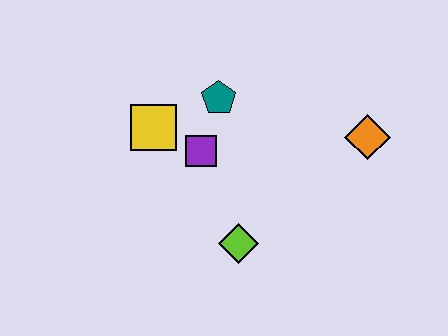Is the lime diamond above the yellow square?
No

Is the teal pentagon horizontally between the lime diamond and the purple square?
Yes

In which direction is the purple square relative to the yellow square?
The purple square is to the right of the yellow square.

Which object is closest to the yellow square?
The purple square is closest to the yellow square.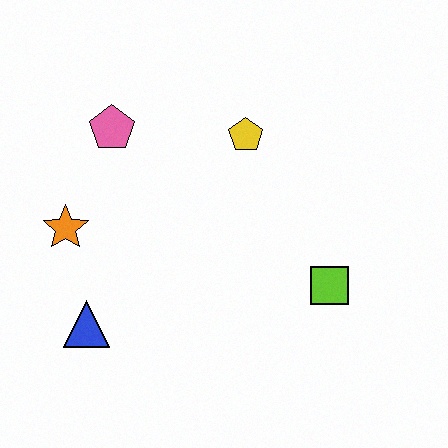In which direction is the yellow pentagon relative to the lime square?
The yellow pentagon is above the lime square.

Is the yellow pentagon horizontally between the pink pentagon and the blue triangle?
No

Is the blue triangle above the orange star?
No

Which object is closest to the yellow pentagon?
The pink pentagon is closest to the yellow pentagon.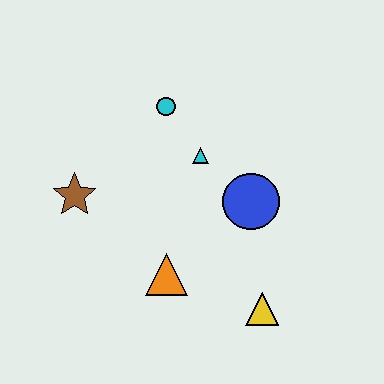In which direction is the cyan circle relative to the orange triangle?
The cyan circle is above the orange triangle.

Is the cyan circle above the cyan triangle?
Yes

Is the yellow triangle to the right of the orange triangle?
Yes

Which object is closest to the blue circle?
The cyan triangle is closest to the blue circle.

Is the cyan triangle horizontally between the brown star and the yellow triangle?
Yes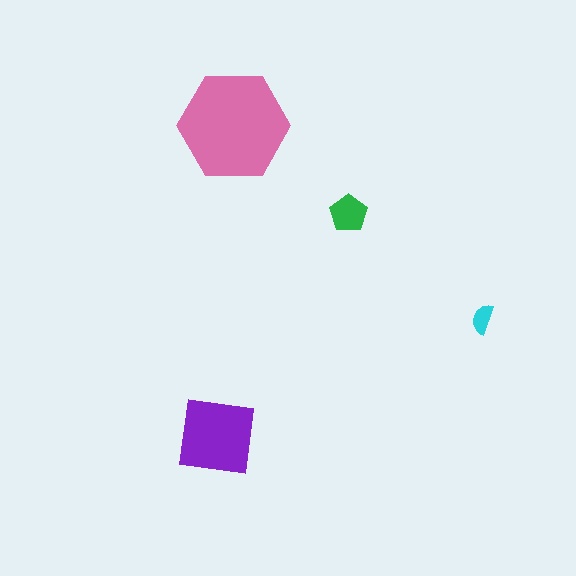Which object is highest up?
The pink hexagon is topmost.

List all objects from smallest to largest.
The cyan semicircle, the green pentagon, the purple square, the pink hexagon.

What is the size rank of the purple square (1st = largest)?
2nd.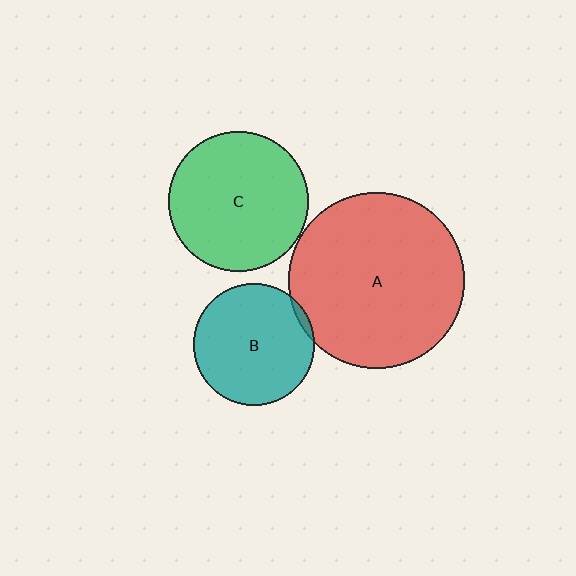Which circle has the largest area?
Circle A (red).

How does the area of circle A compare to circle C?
Approximately 1.6 times.